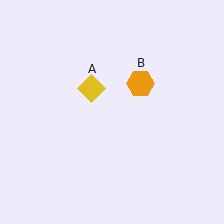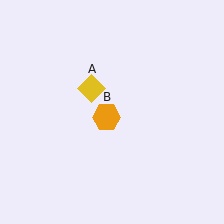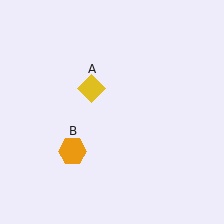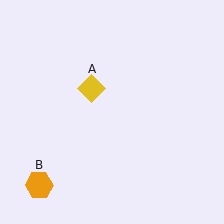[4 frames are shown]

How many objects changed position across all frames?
1 object changed position: orange hexagon (object B).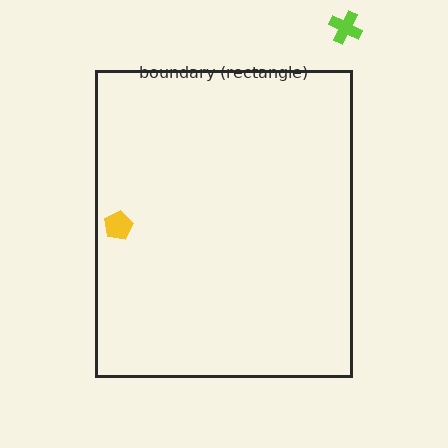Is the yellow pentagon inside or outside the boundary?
Inside.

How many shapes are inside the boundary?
1 inside, 1 outside.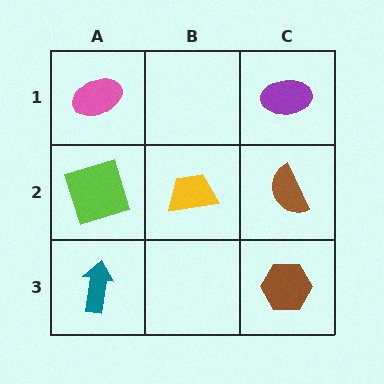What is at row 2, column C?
A brown semicircle.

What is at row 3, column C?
A brown hexagon.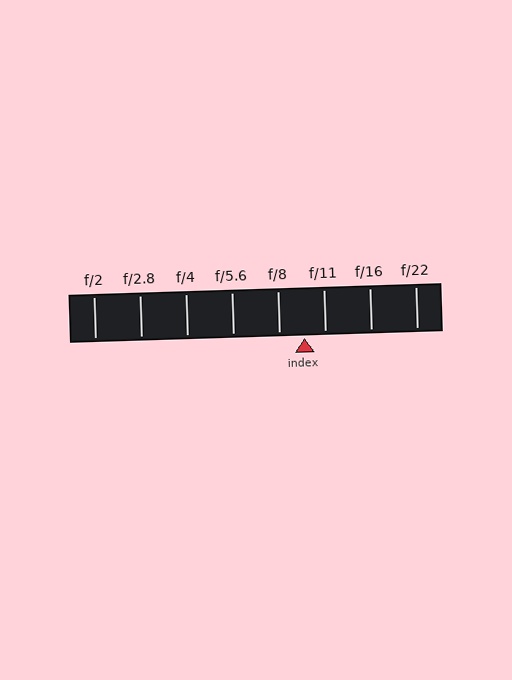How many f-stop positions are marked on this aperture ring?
There are 8 f-stop positions marked.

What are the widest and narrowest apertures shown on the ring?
The widest aperture shown is f/2 and the narrowest is f/22.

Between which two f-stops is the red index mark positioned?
The index mark is between f/8 and f/11.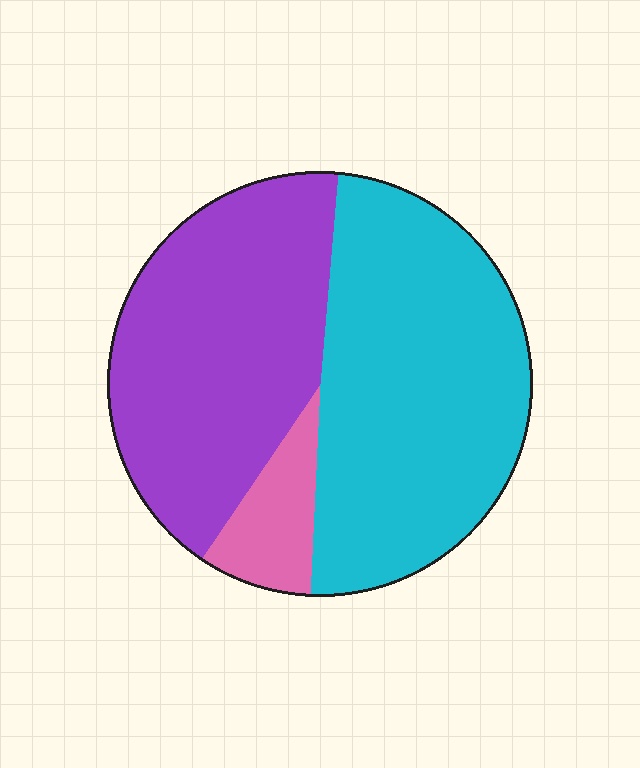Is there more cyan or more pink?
Cyan.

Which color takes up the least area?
Pink, at roughly 10%.